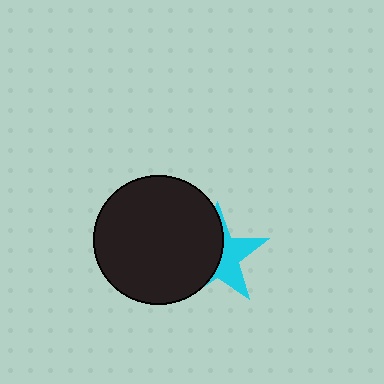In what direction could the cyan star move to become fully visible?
The cyan star could move right. That would shift it out from behind the black circle entirely.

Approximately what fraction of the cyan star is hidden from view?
Roughly 54% of the cyan star is hidden behind the black circle.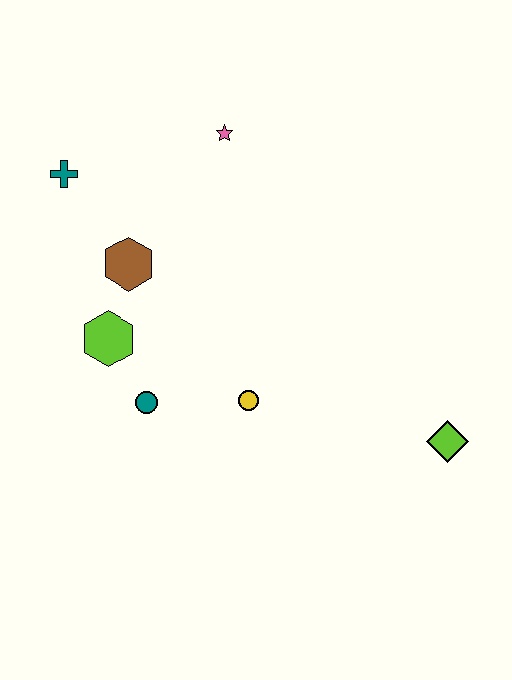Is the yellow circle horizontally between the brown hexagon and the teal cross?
No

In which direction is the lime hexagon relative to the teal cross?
The lime hexagon is below the teal cross.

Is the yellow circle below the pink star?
Yes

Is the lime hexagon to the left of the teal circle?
Yes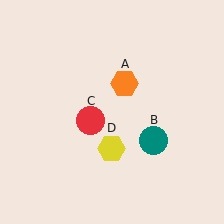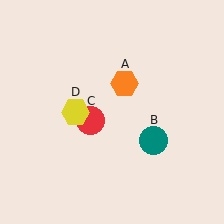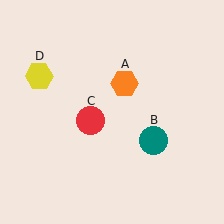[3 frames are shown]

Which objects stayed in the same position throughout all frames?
Orange hexagon (object A) and teal circle (object B) and red circle (object C) remained stationary.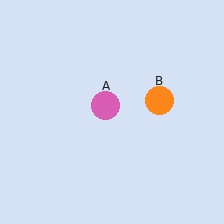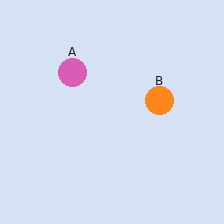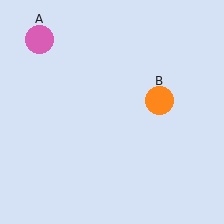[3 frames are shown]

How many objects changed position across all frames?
1 object changed position: pink circle (object A).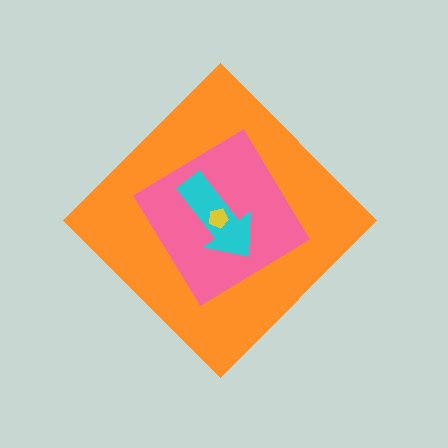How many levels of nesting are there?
4.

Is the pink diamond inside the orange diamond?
Yes.